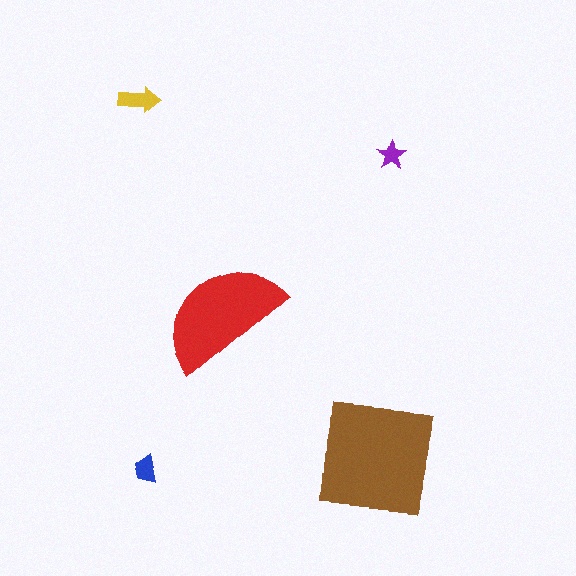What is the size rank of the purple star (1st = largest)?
5th.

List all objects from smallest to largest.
The purple star, the blue trapezoid, the yellow arrow, the red semicircle, the brown square.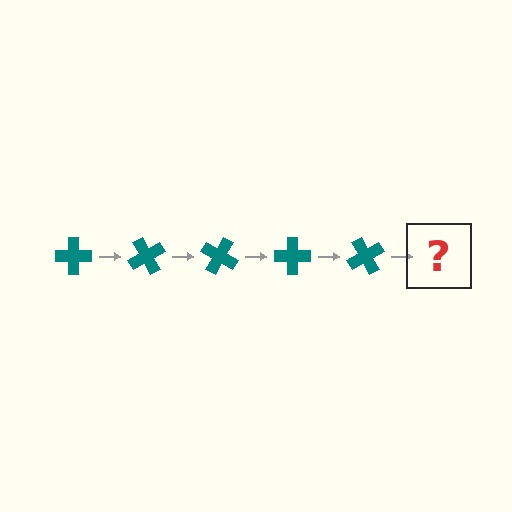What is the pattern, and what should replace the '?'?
The pattern is that the cross rotates 60 degrees each step. The '?' should be a teal cross rotated 300 degrees.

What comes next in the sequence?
The next element should be a teal cross rotated 300 degrees.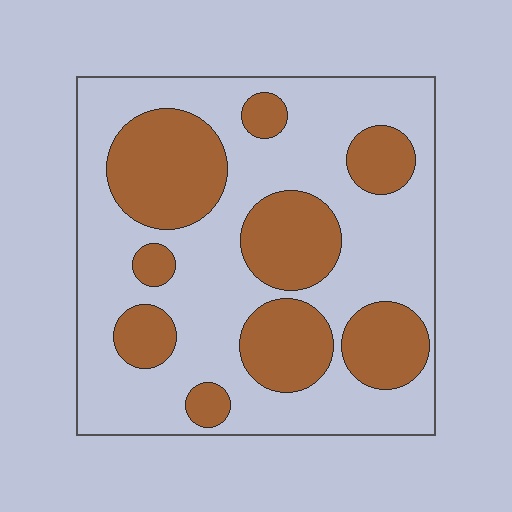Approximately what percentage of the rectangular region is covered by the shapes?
Approximately 35%.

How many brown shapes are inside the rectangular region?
9.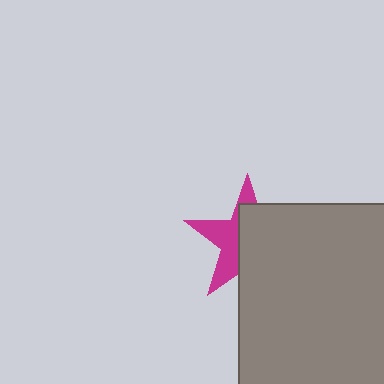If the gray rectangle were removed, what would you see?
You would see the complete magenta star.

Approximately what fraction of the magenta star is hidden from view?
Roughly 59% of the magenta star is hidden behind the gray rectangle.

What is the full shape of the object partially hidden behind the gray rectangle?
The partially hidden object is a magenta star.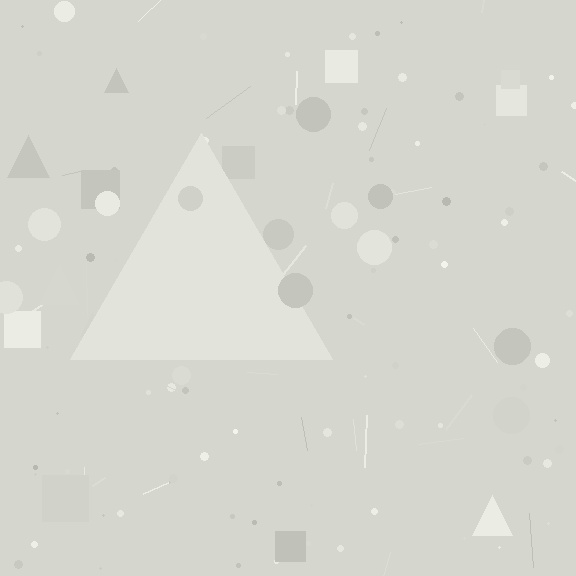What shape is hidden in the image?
A triangle is hidden in the image.